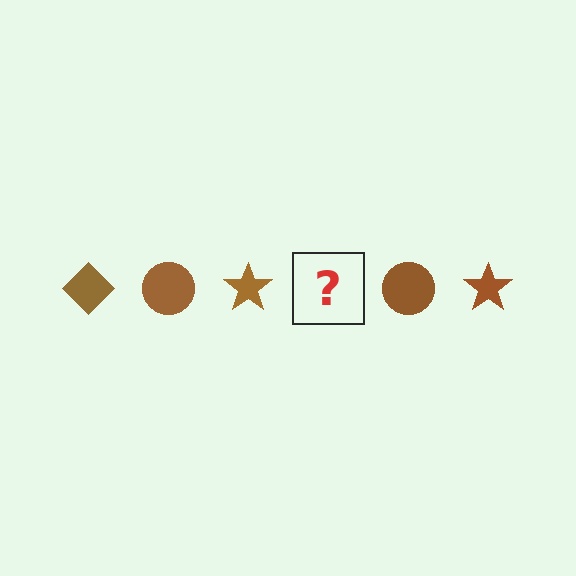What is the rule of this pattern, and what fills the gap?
The rule is that the pattern cycles through diamond, circle, star shapes in brown. The gap should be filled with a brown diamond.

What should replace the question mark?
The question mark should be replaced with a brown diamond.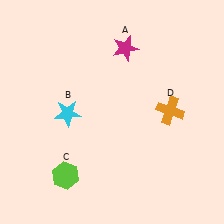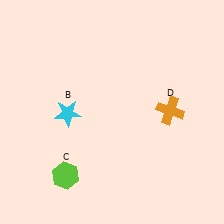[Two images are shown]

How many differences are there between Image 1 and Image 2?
There is 1 difference between the two images.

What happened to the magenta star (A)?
The magenta star (A) was removed in Image 2. It was in the top-right area of Image 1.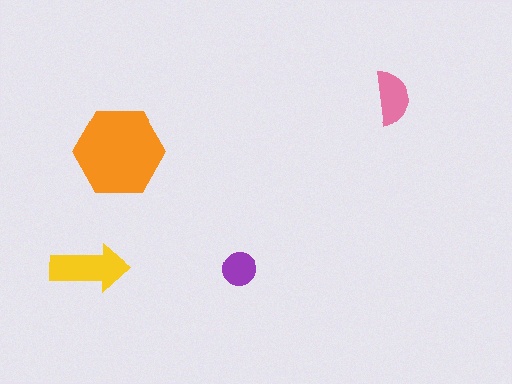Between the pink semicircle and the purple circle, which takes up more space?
The pink semicircle.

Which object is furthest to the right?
The pink semicircle is rightmost.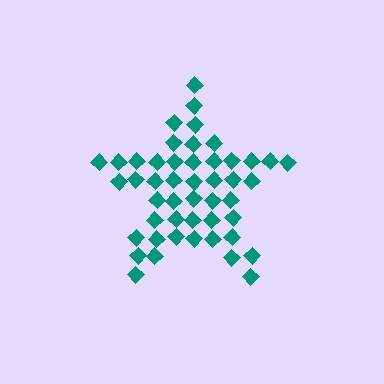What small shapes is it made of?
It is made of small diamonds.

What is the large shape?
The large shape is a star.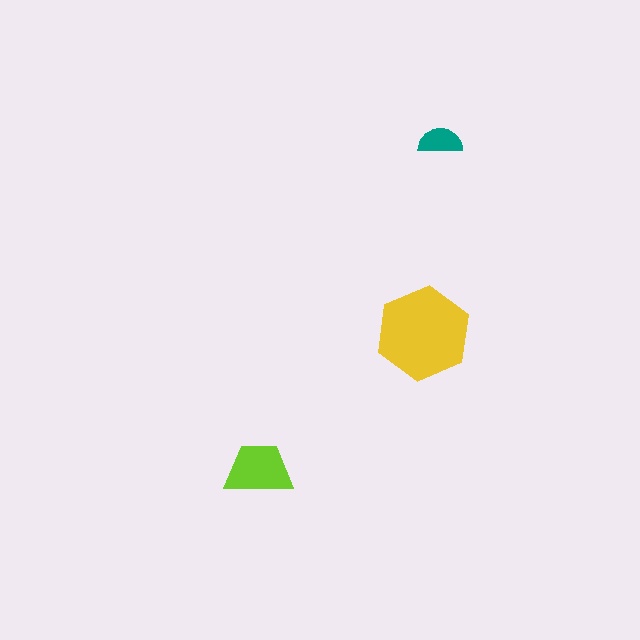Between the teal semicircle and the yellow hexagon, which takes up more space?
The yellow hexagon.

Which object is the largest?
The yellow hexagon.